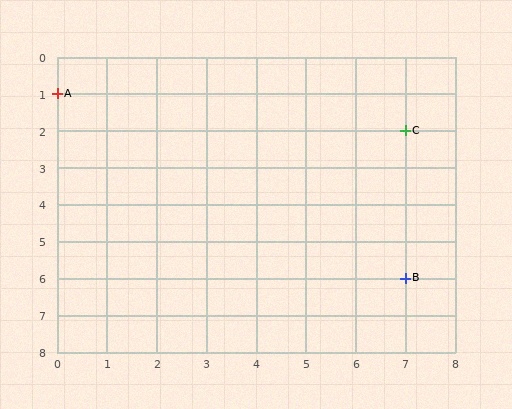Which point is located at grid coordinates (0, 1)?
Point A is at (0, 1).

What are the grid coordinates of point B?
Point B is at grid coordinates (7, 6).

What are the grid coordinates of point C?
Point C is at grid coordinates (7, 2).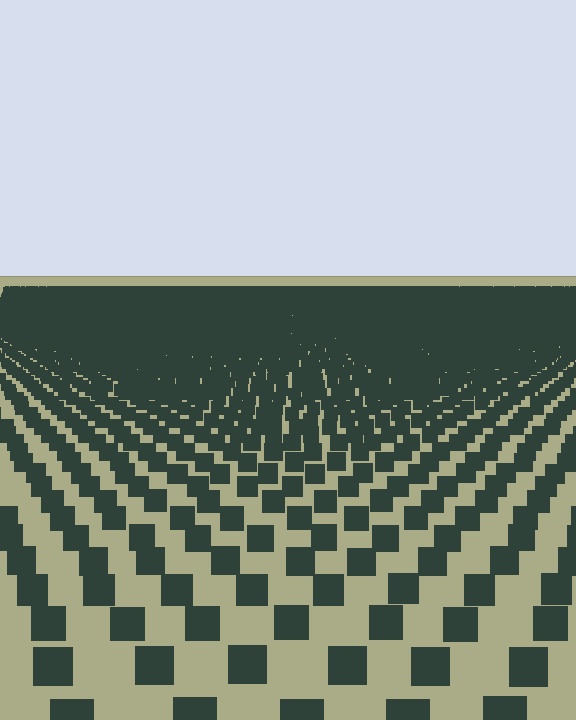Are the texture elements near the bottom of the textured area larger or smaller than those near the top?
Larger. Near the bottom, elements are closer to the viewer and appear at a bigger on-screen size.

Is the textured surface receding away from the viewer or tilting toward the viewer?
The surface is receding away from the viewer. Texture elements get smaller and denser toward the top.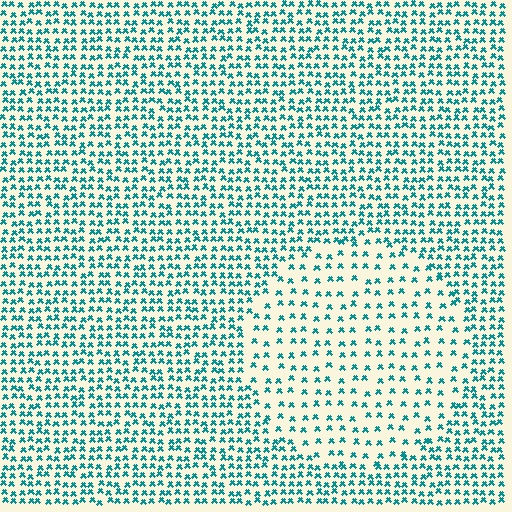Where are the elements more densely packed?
The elements are more densely packed outside the circle boundary.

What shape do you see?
I see a circle.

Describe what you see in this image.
The image contains small teal elements arranged at two different densities. A circle-shaped region is visible where the elements are less densely packed than the surrounding area.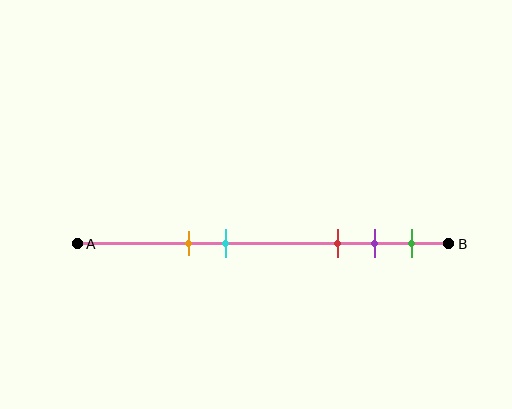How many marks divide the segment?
There are 5 marks dividing the segment.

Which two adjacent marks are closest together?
The purple and green marks are the closest adjacent pair.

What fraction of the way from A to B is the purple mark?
The purple mark is approximately 80% (0.8) of the way from A to B.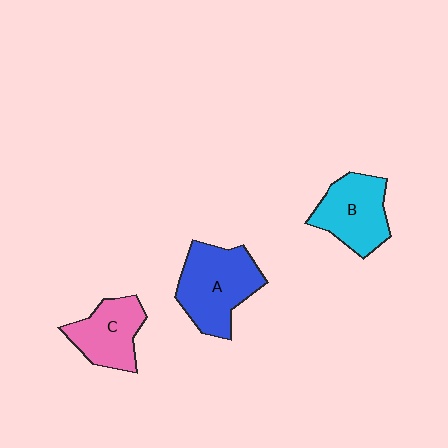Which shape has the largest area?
Shape A (blue).